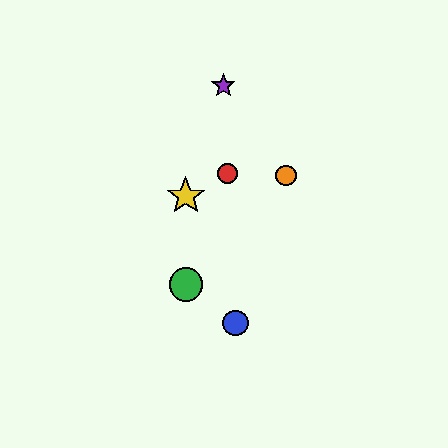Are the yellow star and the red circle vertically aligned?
No, the yellow star is at x≈186 and the red circle is at x≈228.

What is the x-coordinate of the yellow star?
The yellow star is at x≈186.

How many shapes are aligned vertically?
2 shapes (the green circle, the yellow star) are aligned vertically.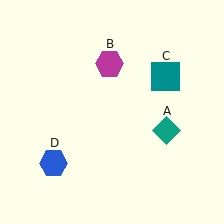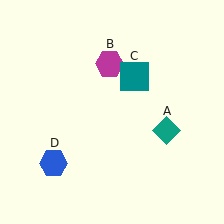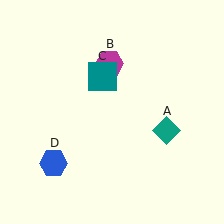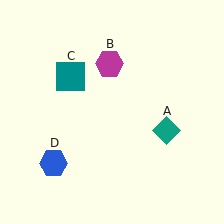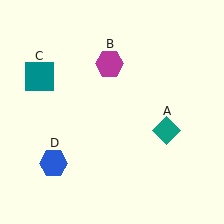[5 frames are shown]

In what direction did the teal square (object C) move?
The teal square (object C) moved left.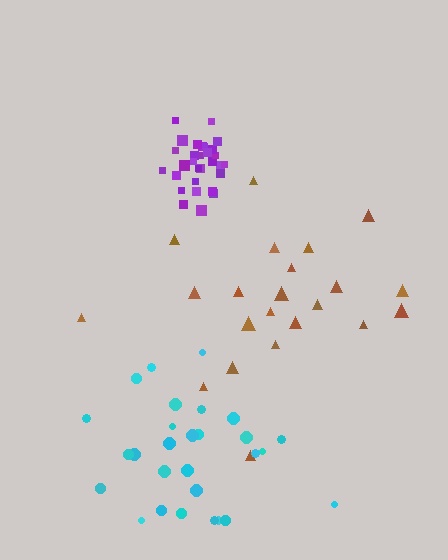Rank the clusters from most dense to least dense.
purple, cyan, brown.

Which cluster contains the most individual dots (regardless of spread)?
Purple (30).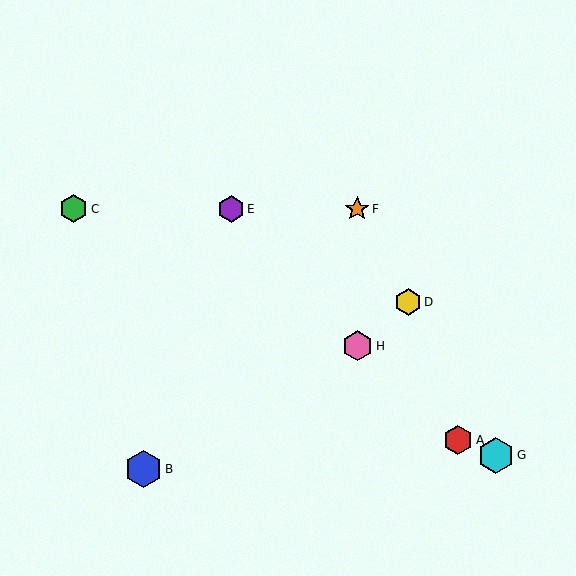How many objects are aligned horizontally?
3 objects (C, E, F) are aligned horizontally.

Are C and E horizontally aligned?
Yes, both are at y≈209.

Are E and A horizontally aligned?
No, E is at y≈209 and A is at y≈440.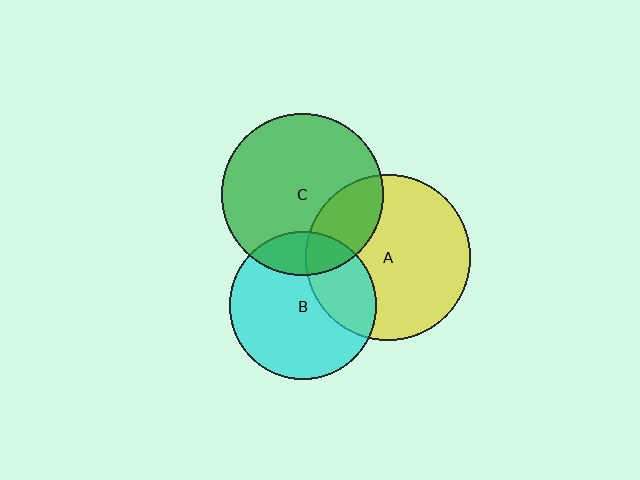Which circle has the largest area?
Circle A (yellow).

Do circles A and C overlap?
Yes.